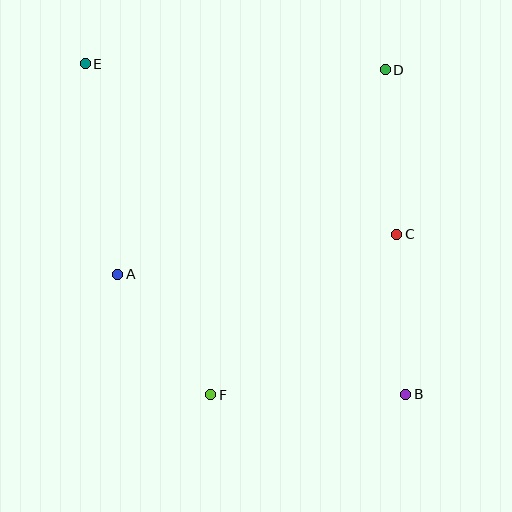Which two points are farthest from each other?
Points B and E are farthest from each other.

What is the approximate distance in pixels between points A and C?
The distance between A and C is approximately 282 pixels.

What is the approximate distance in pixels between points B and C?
The distance between B and C is approximately 160 pixels.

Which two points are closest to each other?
Points A and F are closest to each other.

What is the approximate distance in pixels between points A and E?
The distance between A and E is approximately 213 pixels.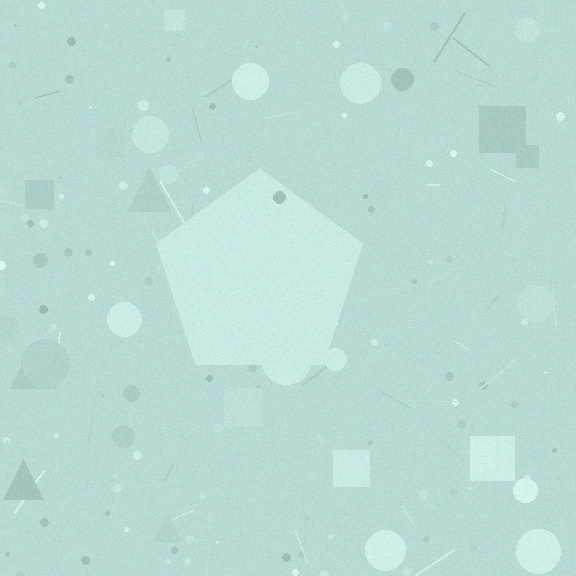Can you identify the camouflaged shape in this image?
The camouflaged shape is a pentagon.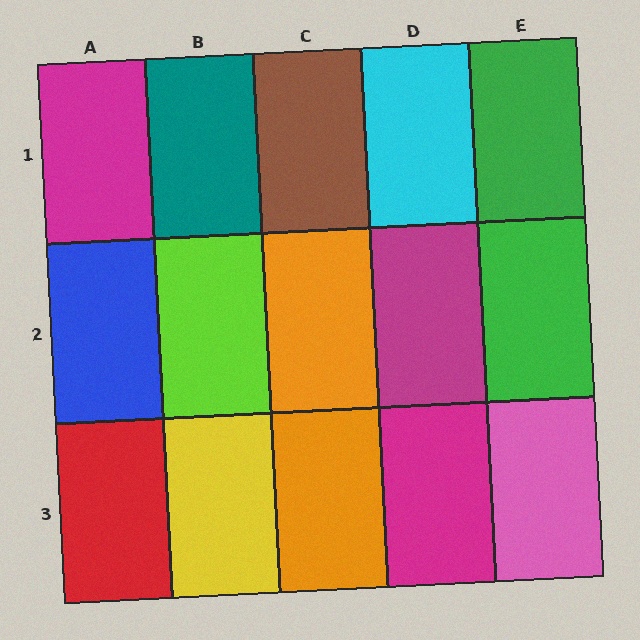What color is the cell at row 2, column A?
Blue.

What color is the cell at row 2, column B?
Lime.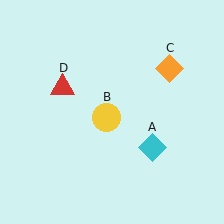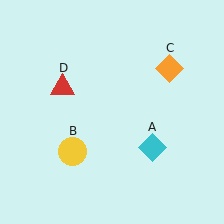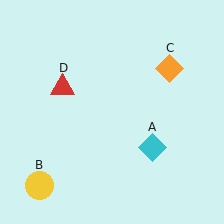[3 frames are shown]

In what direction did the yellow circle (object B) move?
The yellow circle (object B) moved down and to the left.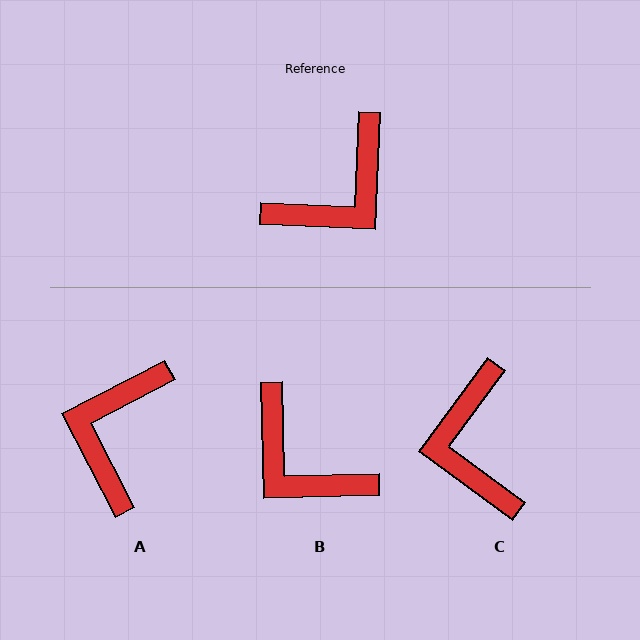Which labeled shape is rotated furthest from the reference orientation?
A, about 150 degrees away.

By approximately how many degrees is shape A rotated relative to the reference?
Approximately 150 degrees clockwise.